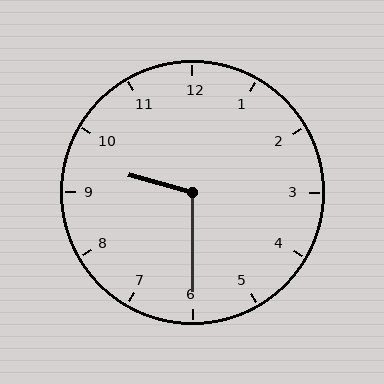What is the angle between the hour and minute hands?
Approximately 105 degrees.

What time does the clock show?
9:30.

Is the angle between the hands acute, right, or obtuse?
It is obtuse.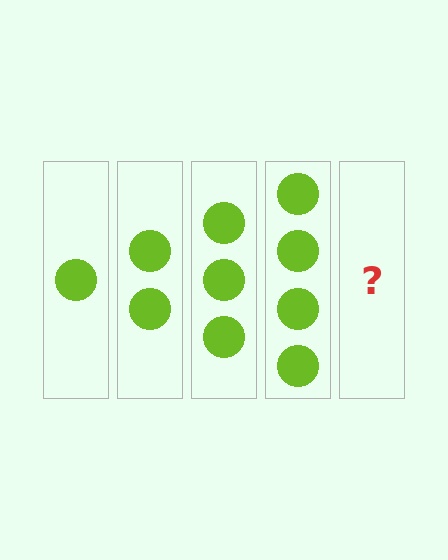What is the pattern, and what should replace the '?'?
The pattern is that each step adds one more circle. The '?' should be 5 circles.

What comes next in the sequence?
The next element should be 5 circles.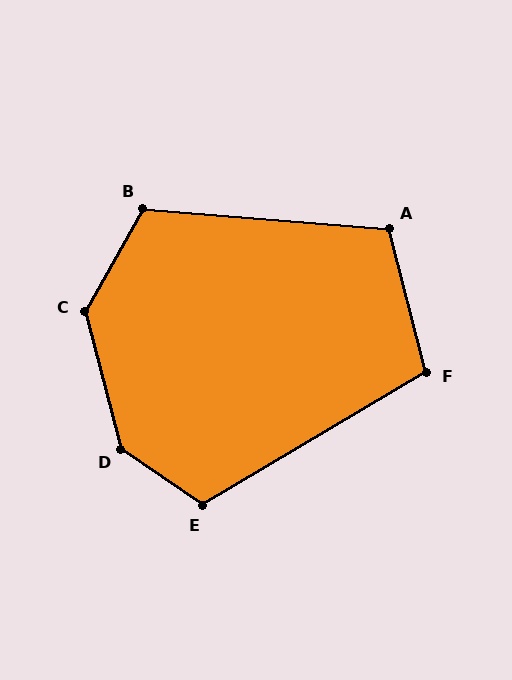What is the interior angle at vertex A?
Approximately 109 degrees (obtuse).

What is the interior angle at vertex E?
Approximately 115 degrees (obtuse).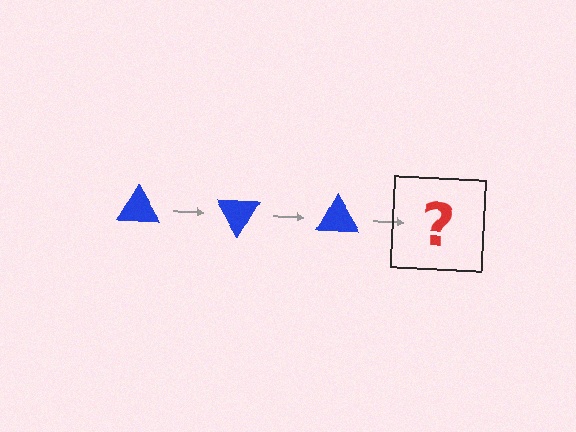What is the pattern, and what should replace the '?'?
The pattern is that the triangle rotates 60 degrees each step. The '?' should be a blue triangle rotated 180 degrees.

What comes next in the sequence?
The next element should be a blue triangle rotated 180 degrees.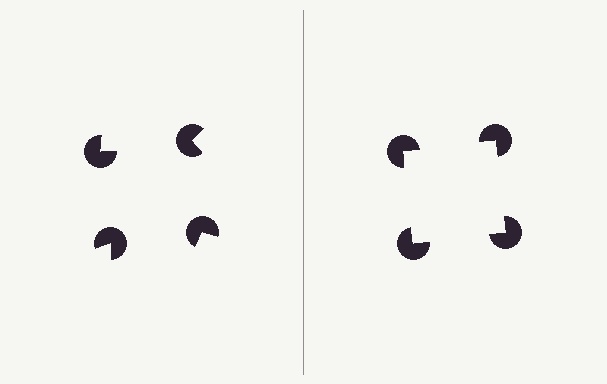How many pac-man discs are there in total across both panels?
8 — 4 on each side.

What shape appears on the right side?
An illusory square.